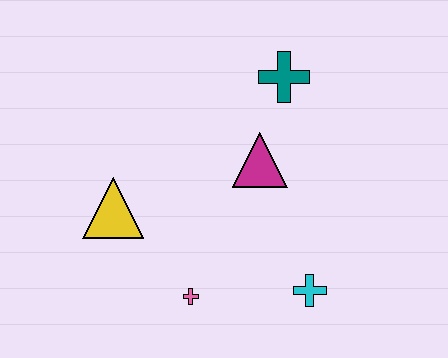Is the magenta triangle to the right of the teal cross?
No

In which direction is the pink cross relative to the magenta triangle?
The pink cross is below the magenta triangle.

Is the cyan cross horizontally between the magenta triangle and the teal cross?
No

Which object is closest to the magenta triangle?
The teal cross is closest to the magenta triangle.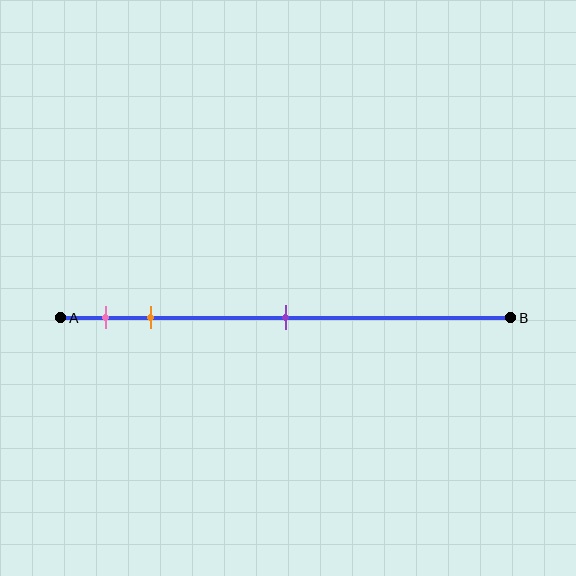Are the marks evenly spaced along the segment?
No, the marks are not evenly spaced.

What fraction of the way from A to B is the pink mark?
The pink mark is approximately 10% (0.1) of the way from A to B.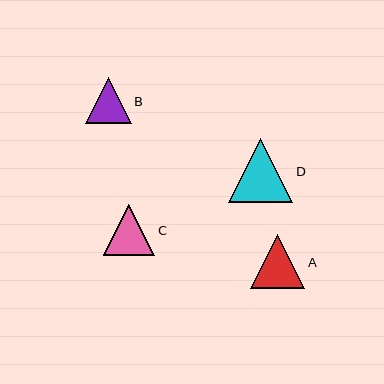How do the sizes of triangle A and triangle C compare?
Triangle A and triangle C are approximately the same size.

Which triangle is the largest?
Triangle D is the largest with a size of approximately 64 pixels.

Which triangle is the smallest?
Triangle B is the smallest with a size of approximately 46 pixels.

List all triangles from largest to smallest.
From largest to smallest: D, A, C, B.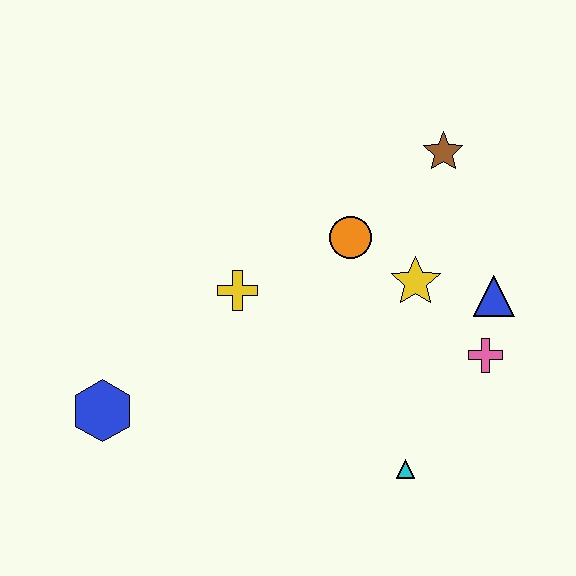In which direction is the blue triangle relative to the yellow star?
The blue triangle is to the right of the yellow star.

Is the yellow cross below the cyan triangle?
No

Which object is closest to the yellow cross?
The orange circle is closest to the yellow cross.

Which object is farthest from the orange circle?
The blue hexagon is farthest from the orange circle.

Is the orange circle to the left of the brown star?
Yes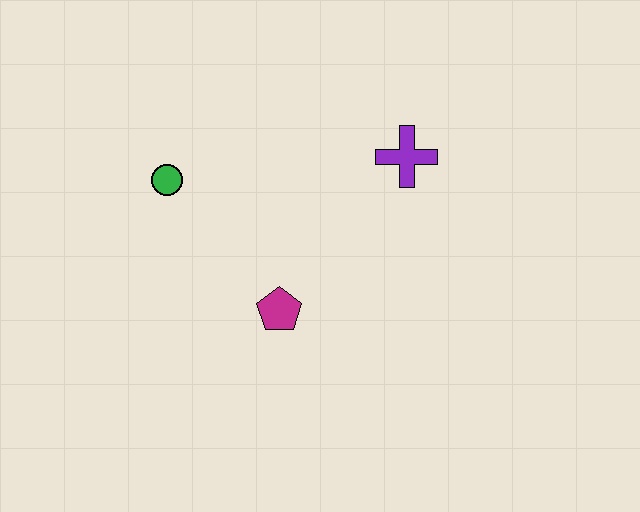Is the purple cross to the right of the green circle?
Yes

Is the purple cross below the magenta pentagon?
No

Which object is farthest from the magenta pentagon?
The purple cross is farthest from the magenta pentagon.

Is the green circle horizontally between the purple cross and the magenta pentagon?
No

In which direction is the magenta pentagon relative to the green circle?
The magenta pentagon is below the green circle.